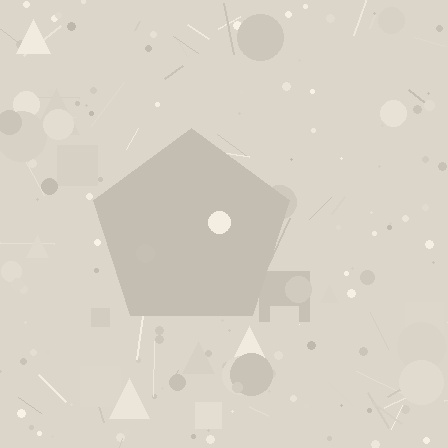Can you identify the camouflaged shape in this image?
The camouflaged shape is a pentagon.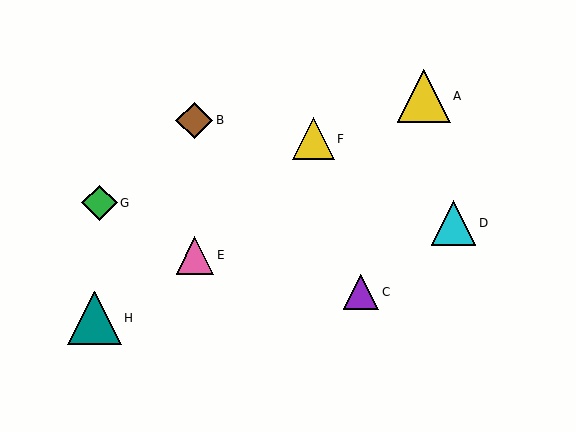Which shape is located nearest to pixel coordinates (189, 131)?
The brown diamond (labeled B) at (194, 120) is nearest to that location.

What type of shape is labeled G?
Shape G is a green diamond.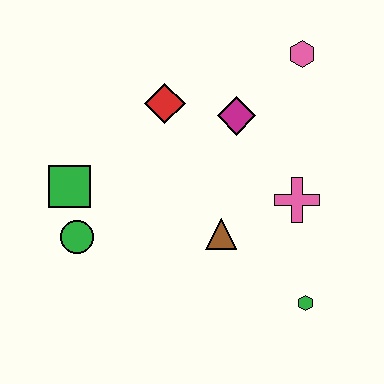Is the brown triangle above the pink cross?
No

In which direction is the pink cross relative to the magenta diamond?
The pink cross is below the magenta diamond.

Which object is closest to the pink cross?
The brown triangle is closest to the pink cross.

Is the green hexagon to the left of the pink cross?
No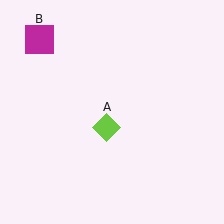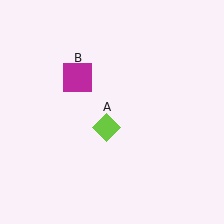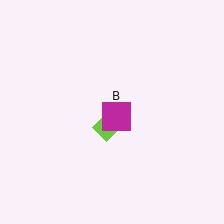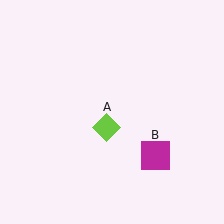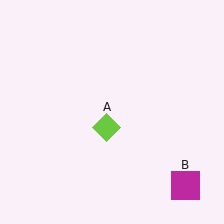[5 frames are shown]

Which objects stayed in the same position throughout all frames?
Lime diamond (object A) remained stationary.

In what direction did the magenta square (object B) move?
The magenta square (object B) moved down and to the right.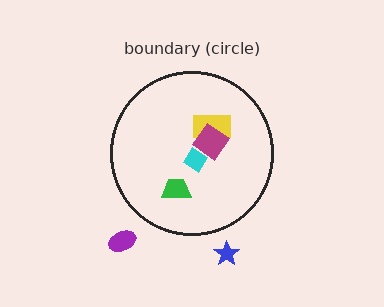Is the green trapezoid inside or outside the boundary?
Inside.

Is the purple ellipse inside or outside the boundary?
Outside.